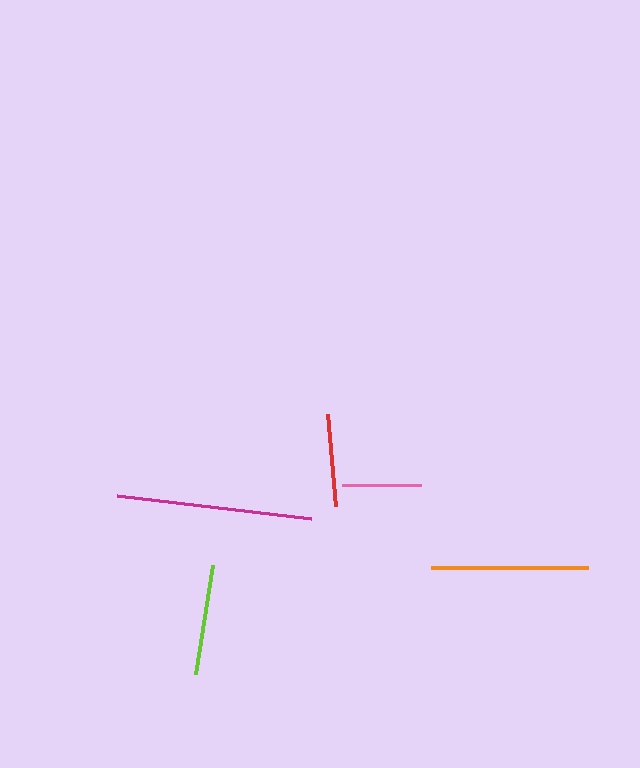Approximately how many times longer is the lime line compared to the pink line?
The lime line is approximately 1.4 times the length of the pink line.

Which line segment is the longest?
The magenta line is the longest at approximately 196 pixels.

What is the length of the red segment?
The red segment is approximately 91 pixels long.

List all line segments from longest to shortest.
From longest to shortest: magenta, orange, lime, red, pink.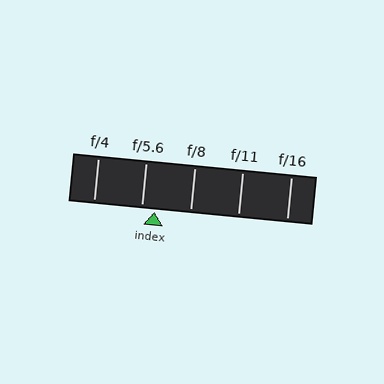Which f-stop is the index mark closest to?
The index mark is closest to f/5.6.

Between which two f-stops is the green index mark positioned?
The index mark is between f/5.6 and f/8.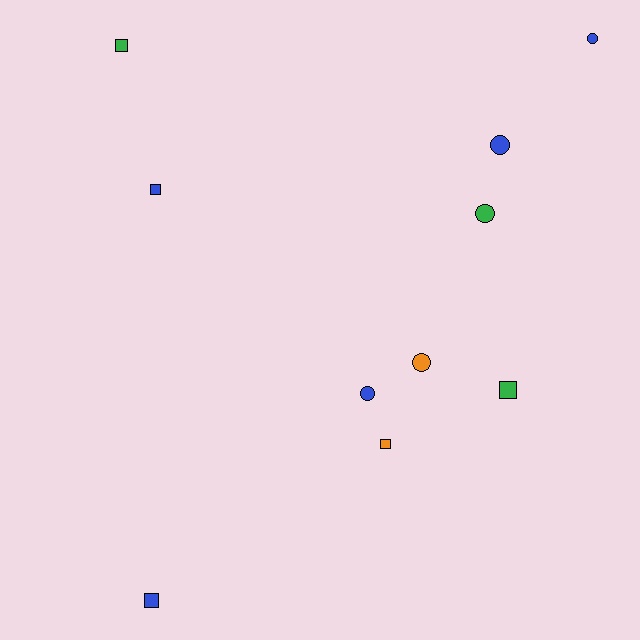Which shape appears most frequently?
Square, with 5 objects.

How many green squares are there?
There are 2 green squares.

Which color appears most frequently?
Blue, with 5 objects.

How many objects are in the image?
There are 10 objects.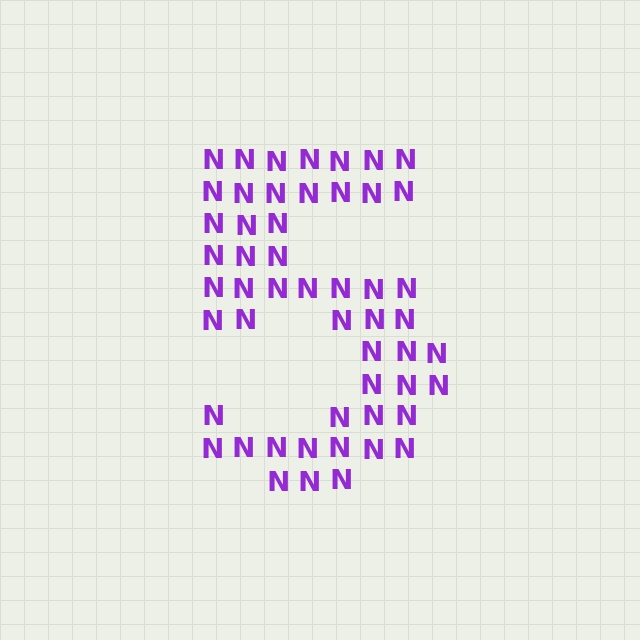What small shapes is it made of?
It is made of small letter N's.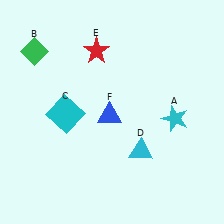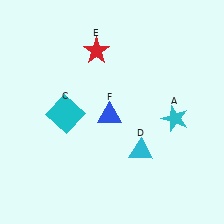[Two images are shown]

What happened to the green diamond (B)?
The green diamond (B) was removed in Image 2. It was in the top-left area of Image 1.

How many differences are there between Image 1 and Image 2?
There is 1 difference between the two images.